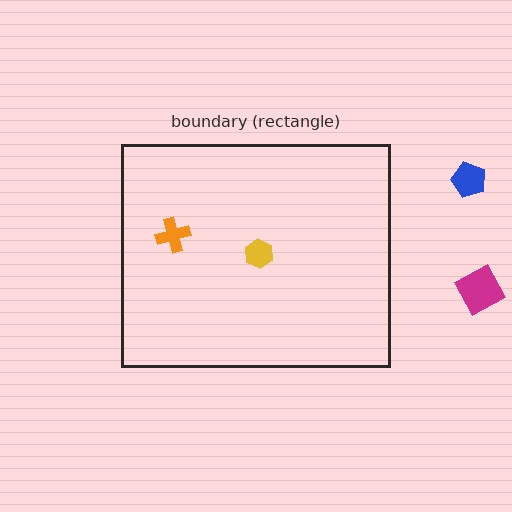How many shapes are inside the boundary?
2 inside, 2 outside.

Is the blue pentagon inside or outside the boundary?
Outside.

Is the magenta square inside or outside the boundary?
Outside.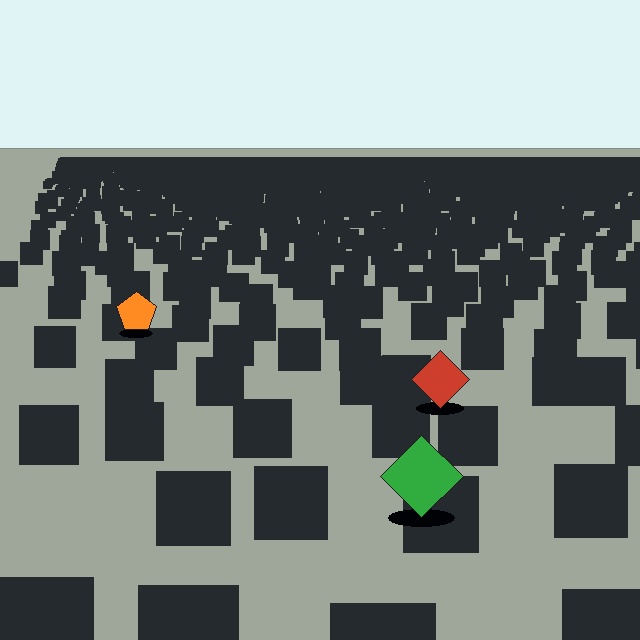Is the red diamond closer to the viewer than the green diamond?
No. The green diamond is closer — you can tell from the texture gradient: the ground texture is coarser near it.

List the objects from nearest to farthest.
From nearest to farthest: the green diamond, the red diamond, the orange pentagon.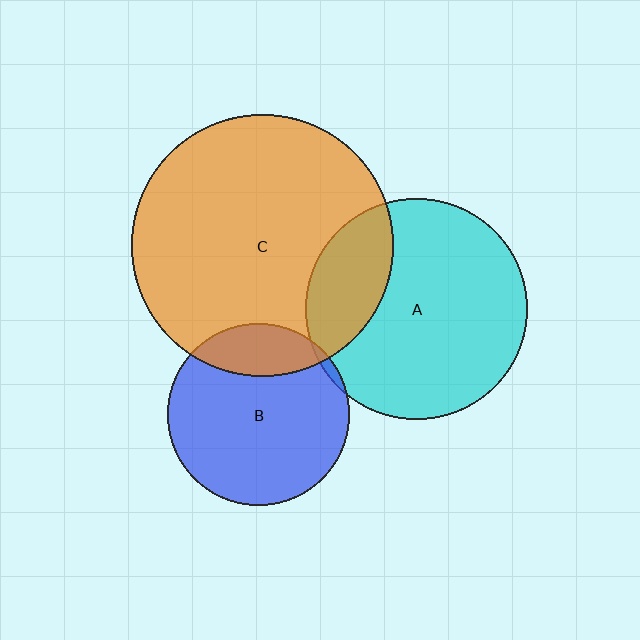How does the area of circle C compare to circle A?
Approximately 1.4 times.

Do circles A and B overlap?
Yes.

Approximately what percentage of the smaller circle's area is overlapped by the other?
Approximately 5%.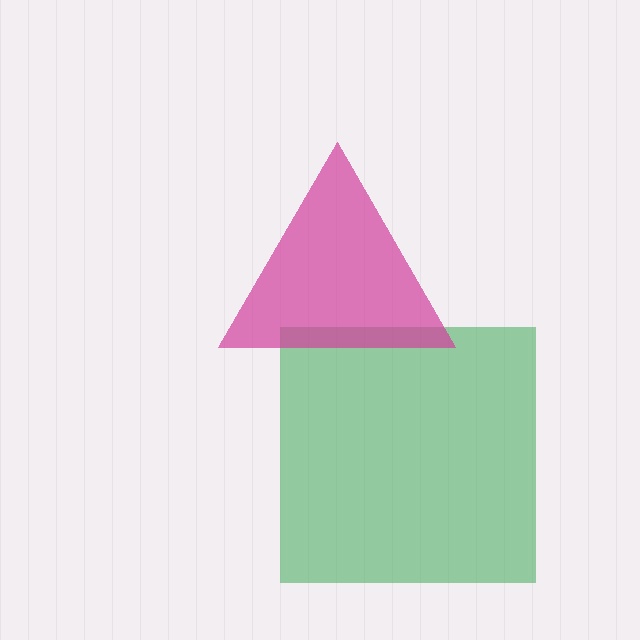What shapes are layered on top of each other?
The layered shapes are: a green square, a magenta triangle.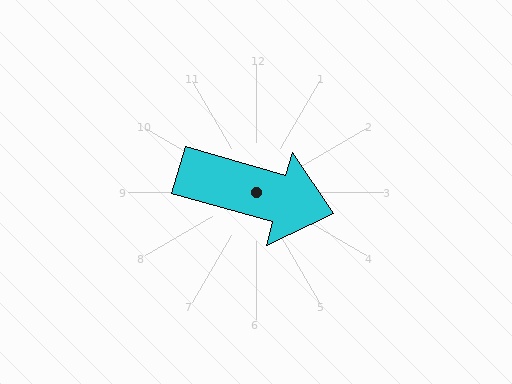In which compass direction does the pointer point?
East.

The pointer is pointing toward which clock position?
Roughly 4 o'clock.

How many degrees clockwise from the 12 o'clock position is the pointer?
Approximately 106 degrees.